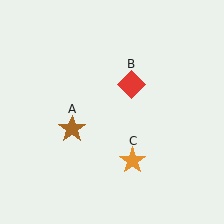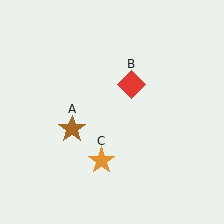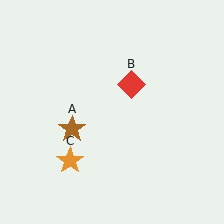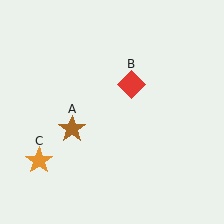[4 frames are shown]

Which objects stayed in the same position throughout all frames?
Brown star (object A) and red diamond (object B) remained stationary.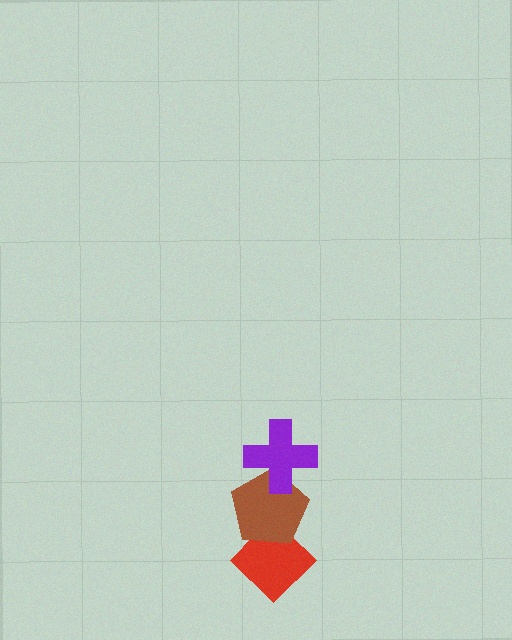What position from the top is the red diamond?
The red diamond is 3rd from the top.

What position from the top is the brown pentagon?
The brown pentagon is 2nd from the top.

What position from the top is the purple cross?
The purple cross is 1st from the top.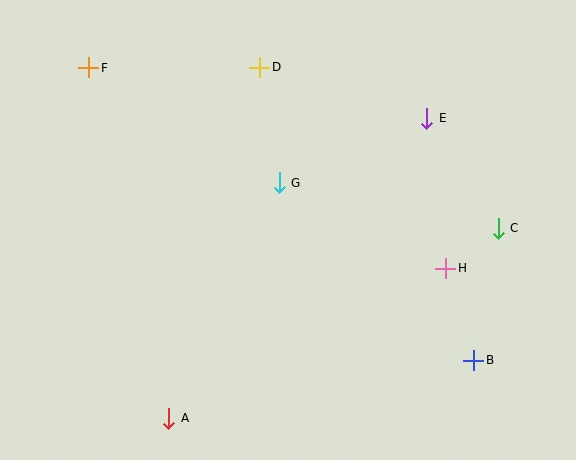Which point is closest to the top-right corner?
Point E is closest to the top-right corner.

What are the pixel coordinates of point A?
Point A is at (169, 418).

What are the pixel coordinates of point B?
Point B is at (474, 360).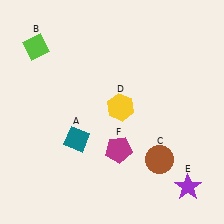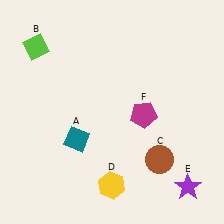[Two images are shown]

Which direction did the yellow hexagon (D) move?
The yellow hexagon (D) moved down.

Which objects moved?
The objects that moved are: the yellow hexagon (D), the magenta pentagon (F).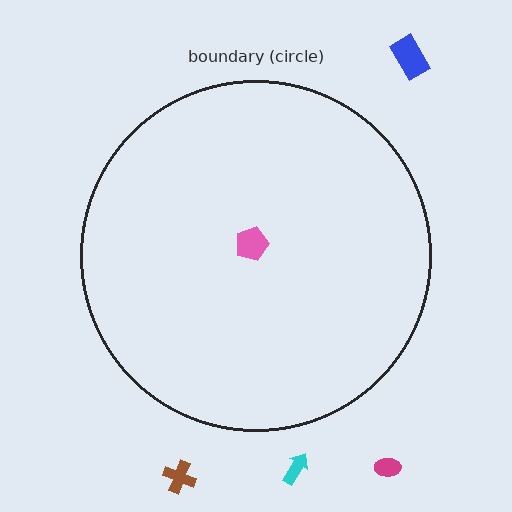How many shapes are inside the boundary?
1 inside, 4 outside.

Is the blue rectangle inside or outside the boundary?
Outside.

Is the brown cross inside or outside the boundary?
Outside.